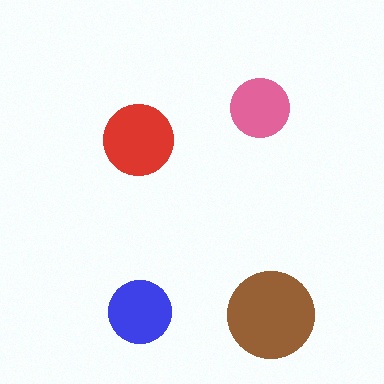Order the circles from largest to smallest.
the brown one, the red one, the blue one, the pink one.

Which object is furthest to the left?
The red circle is leftmost.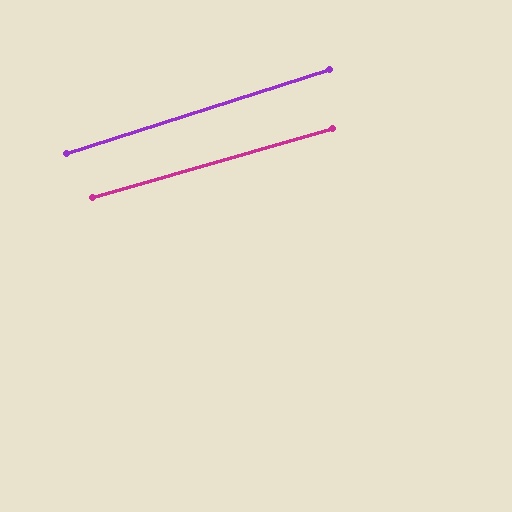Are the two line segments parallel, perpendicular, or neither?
Parallel — their directions differ by only 1.4°.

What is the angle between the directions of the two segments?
Approximately 1 degree.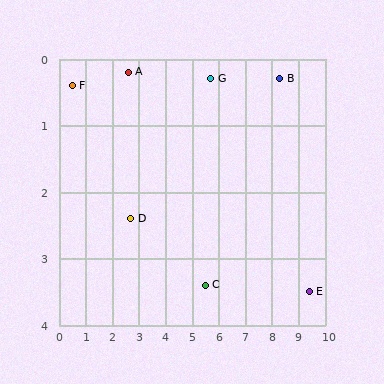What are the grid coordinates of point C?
Point C is at approximately (5.5, 3.4).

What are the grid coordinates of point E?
Point E is at approximately (9.4, 3.5).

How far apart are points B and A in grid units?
Points B and A are about 5.7 grid units apart.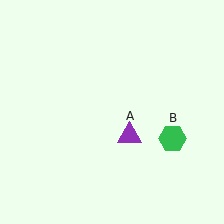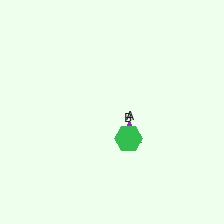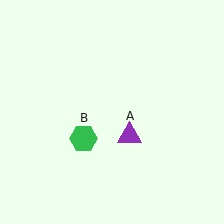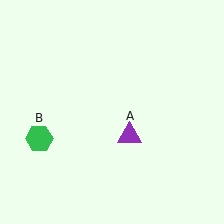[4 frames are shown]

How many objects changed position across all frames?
1 object changed position: green hexagon (object B).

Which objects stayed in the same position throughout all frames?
Purple triangle (object A) remained stationary.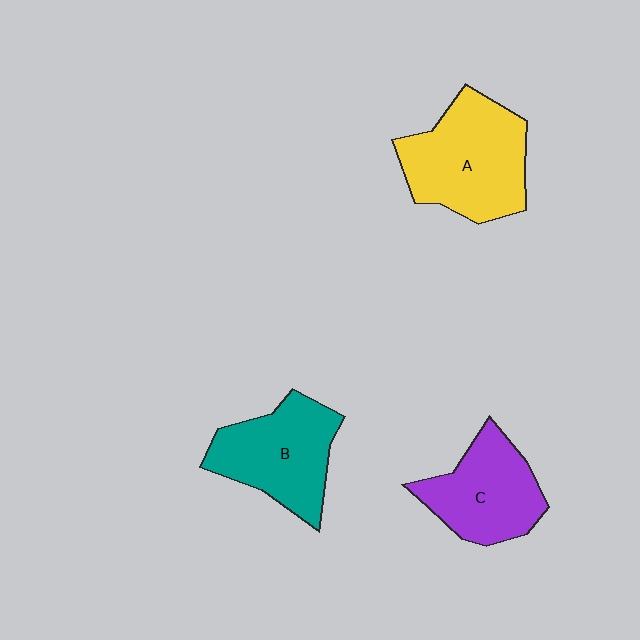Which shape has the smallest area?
Shape C (purple).